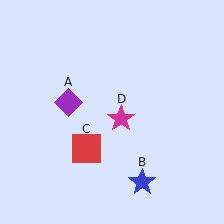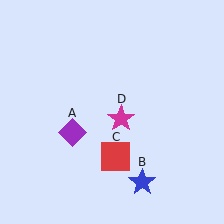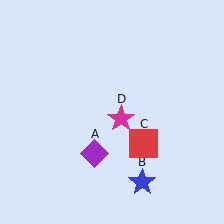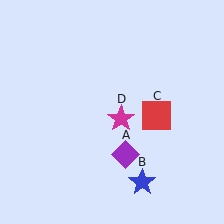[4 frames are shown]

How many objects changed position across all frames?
2 objects changed position: purple diamond (object A), red square (object C).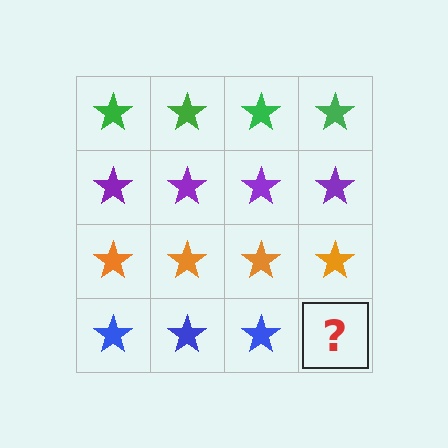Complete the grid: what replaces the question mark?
The question mark should be replaced with a blue star.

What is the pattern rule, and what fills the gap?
The rule is that each row has a consistent color. The gap should be filled with a blue star.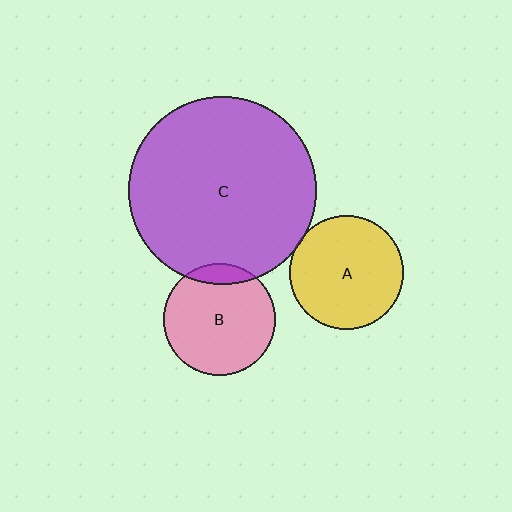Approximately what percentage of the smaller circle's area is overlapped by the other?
Approximately 10%.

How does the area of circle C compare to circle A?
Approximately 2.7 times.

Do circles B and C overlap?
Yes.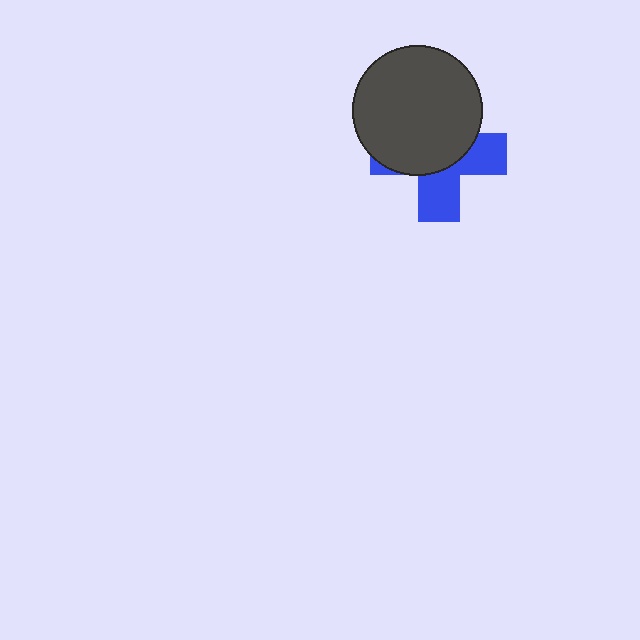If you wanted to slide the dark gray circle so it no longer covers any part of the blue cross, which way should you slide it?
Slide it up — that is the most direct way to separate the two shapes.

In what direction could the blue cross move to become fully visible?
The blue cross could move down. That would shift it out from behind the dark gray circle entirely.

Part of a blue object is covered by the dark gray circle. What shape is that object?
It is a cross.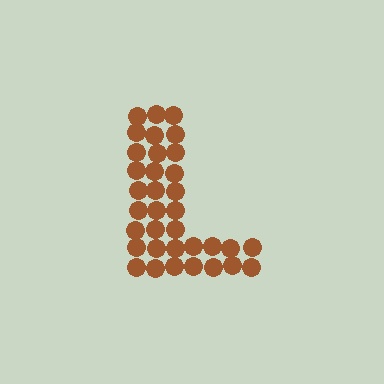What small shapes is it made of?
It is made of small circles.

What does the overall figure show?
The overall figure shows the letter L.